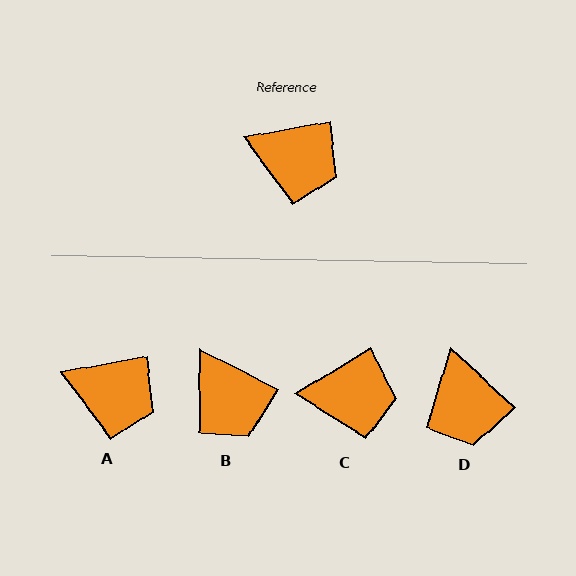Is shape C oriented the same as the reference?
No, it is off by about 21 degrees.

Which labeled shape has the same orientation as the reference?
A.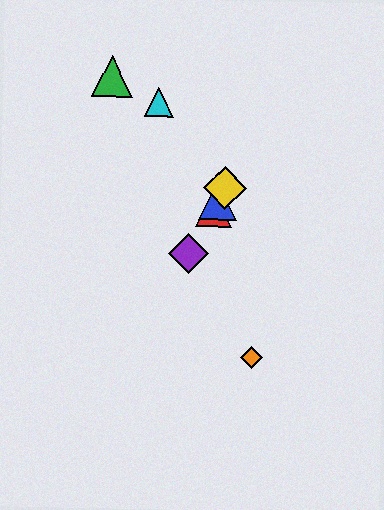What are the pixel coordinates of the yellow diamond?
The yellow diamond is at (225, 188).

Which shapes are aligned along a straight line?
The red triangle, the blue triangle, the yellow diamond, the purple diamond are aligned along a straight line.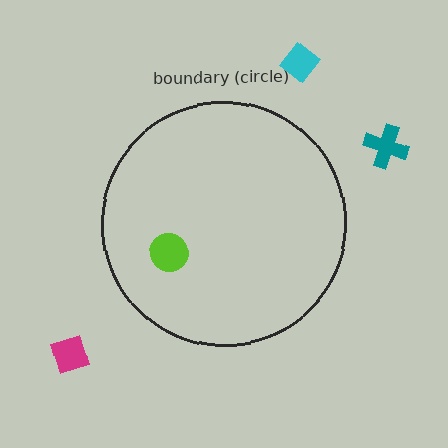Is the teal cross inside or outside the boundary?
Outside.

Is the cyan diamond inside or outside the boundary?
Outside.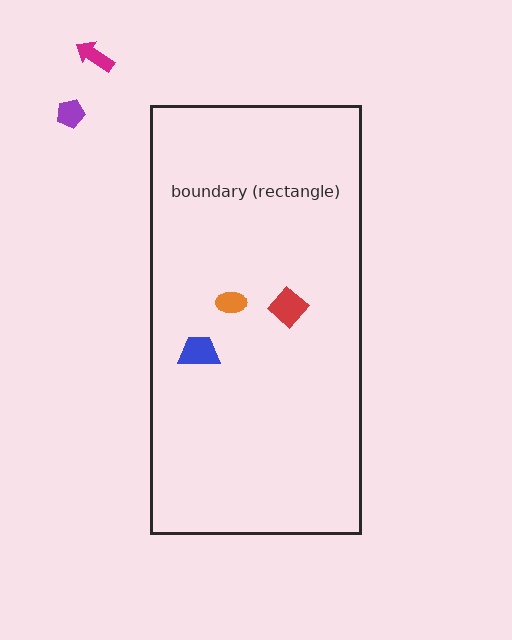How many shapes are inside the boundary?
3 inside, 2 outside.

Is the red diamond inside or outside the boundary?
Inside.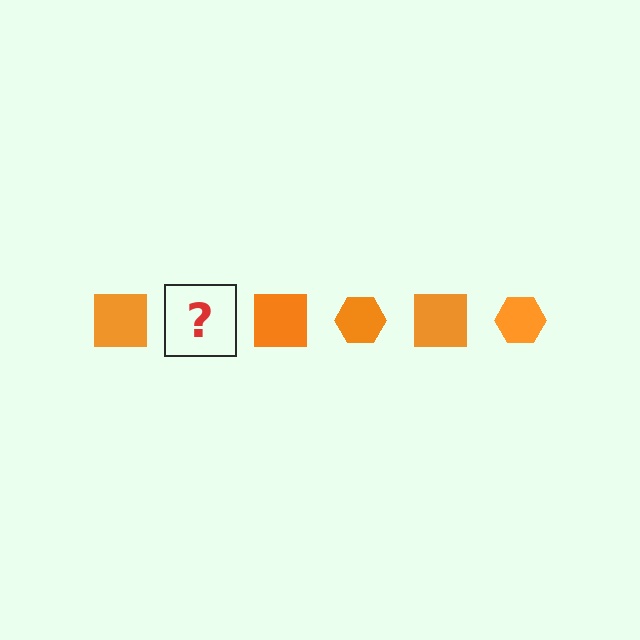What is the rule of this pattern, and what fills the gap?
The rule is that the pattern cycles through square, hexagon shapes in orange. The gap should be filled with an orange hexagon.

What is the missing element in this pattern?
The missing element is an orange hexagon.